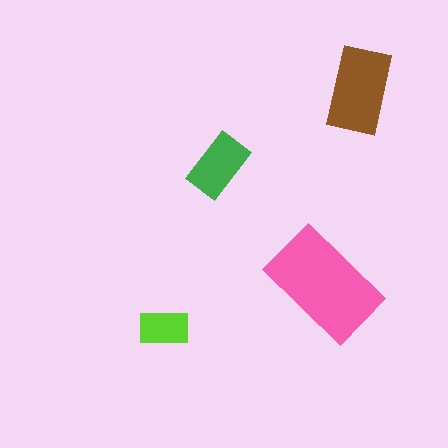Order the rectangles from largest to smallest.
the pink one, the brown one, the green one, the lime one.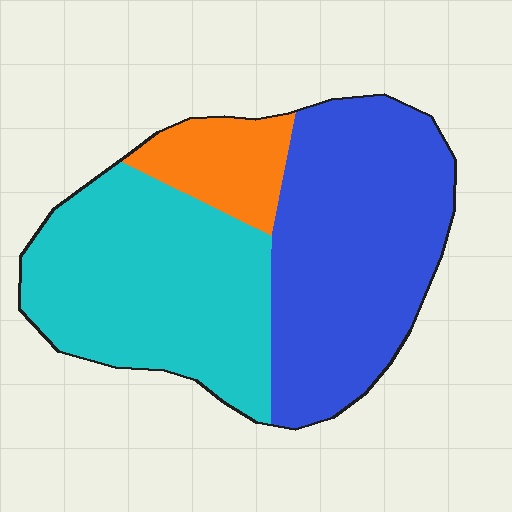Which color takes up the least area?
Orange, at roughly 10%.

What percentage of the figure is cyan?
Cyan covers 42% of the figure.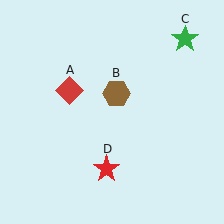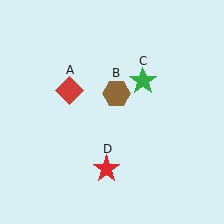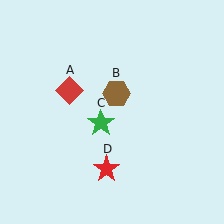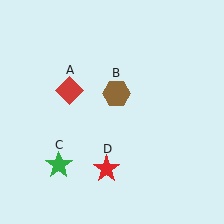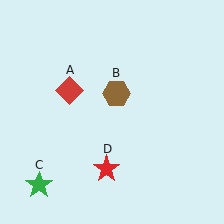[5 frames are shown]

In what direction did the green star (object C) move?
The green star (object C) moved down and to the left.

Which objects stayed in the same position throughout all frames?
Red diamond (object A) and brown hexagon (object B) and red star (object D) remained stationary.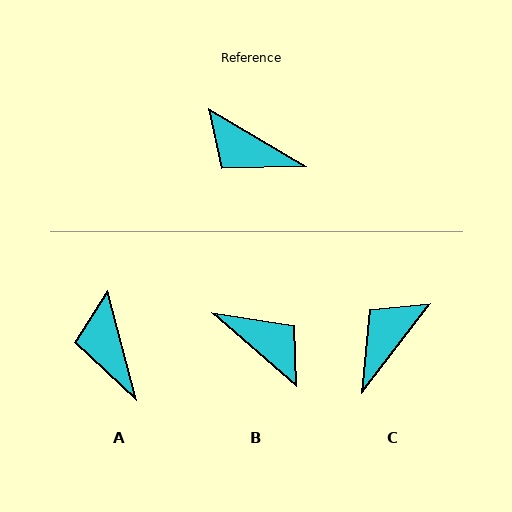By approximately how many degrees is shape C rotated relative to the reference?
Approximately 96 degrees clockwise.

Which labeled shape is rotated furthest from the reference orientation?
B, about 170 degrees away.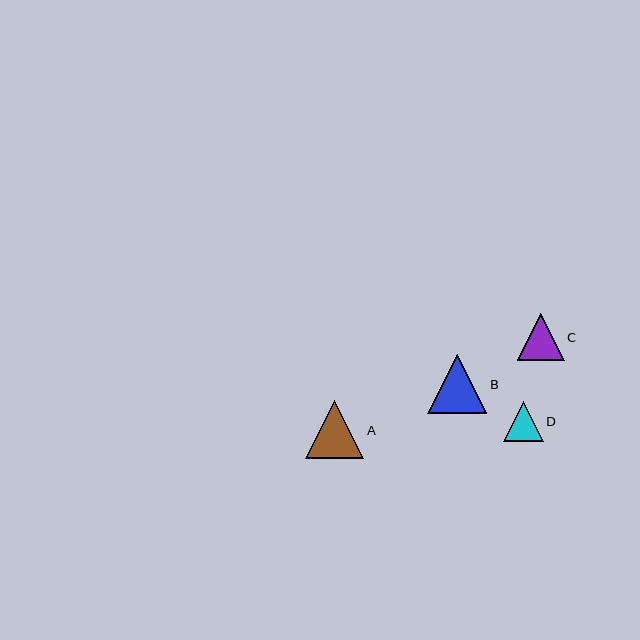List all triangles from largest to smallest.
From largest to smallest: B, A, C, D.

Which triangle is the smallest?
Triangle D is the smallest with a size of approximately 40 pixels.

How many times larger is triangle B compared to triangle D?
Triangle B is approximately 1.5 times the size of triangle D.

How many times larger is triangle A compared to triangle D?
Triangle A is approximately 1.5 times the size of triangle D.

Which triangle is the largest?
Triangle B is the largest with a size of approximately 59 pixels.